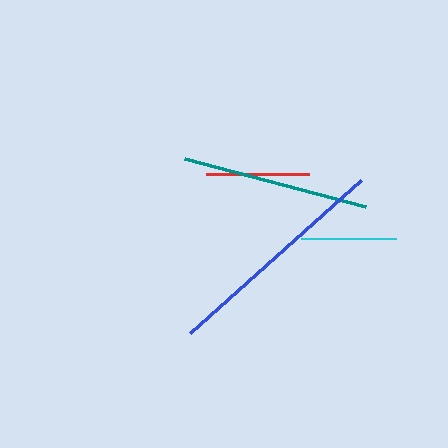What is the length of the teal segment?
The teal segment is approximately 187 pixels long.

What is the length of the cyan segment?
The cyan segment is approximately 95 pixels long.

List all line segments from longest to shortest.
From longest to shortest: blue, teal, red, cyan.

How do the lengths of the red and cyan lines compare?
The red and cyan lines are approximately the same length.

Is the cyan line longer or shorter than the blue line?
The blue line is longer than the cyan line.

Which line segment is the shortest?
The cyan line is the shortest at approximately 95 pixels.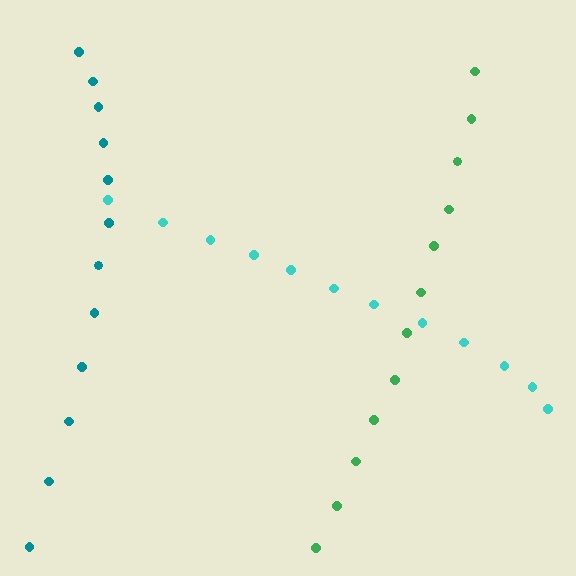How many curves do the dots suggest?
There are 3 distinct paths.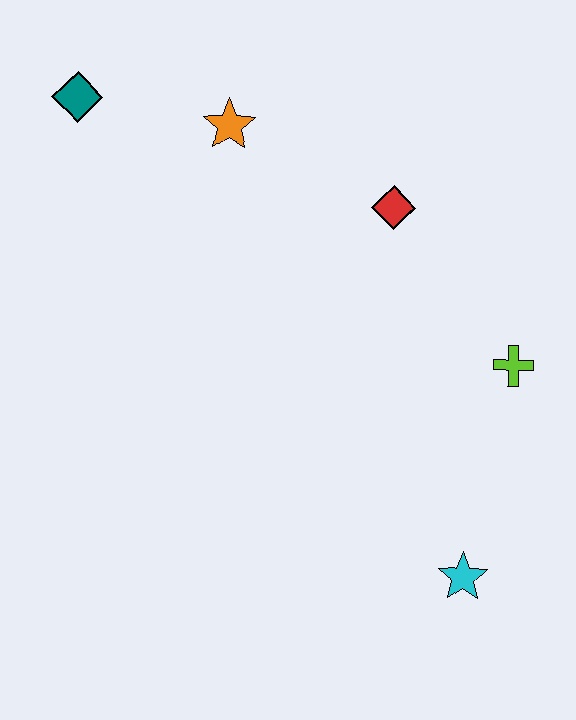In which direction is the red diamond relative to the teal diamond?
The red diamond is to the right of the teal diamond.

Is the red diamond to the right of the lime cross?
No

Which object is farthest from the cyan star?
The teal diamond is farthest from the cyan star.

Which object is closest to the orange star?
The teal diamond is closest to the orange star.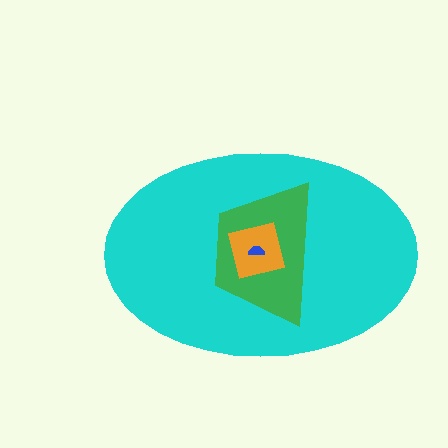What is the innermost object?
The blue semicircle.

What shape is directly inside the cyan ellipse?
The green trapezoid.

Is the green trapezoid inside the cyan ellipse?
Yes.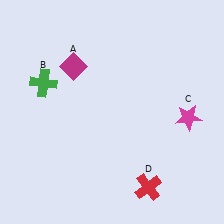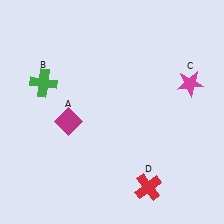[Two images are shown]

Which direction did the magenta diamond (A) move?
The magenta diamond (A) moved down.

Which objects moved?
The objects that moved are: the magenta diamond (A), the magenta star (C).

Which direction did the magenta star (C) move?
The magenta star (C) moved up.